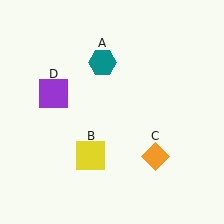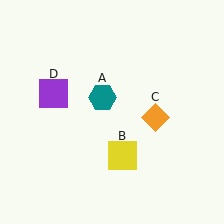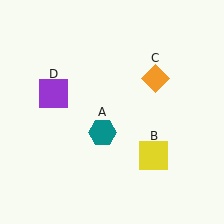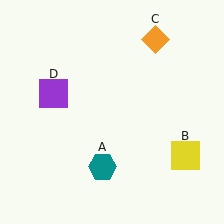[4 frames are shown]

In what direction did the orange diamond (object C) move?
The orange diamond (object C) moved up.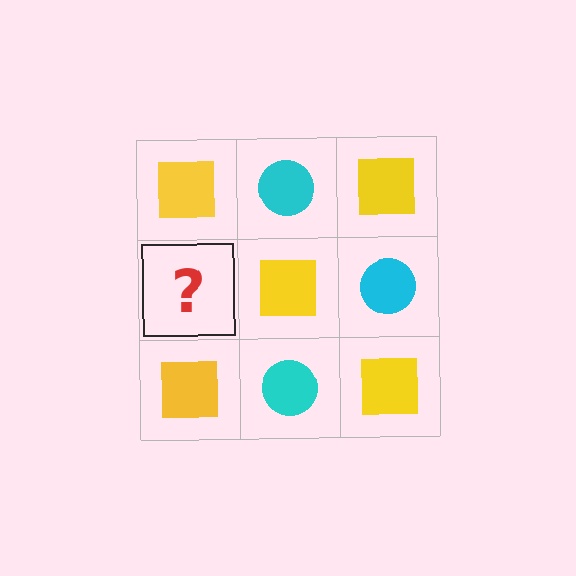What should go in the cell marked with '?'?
The missing cell should contain a cyan circle.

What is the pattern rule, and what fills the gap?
The rule is that it alternates yellow square and cyan circle in a checkerboard pattern. The gap should be filled with a cyan circle.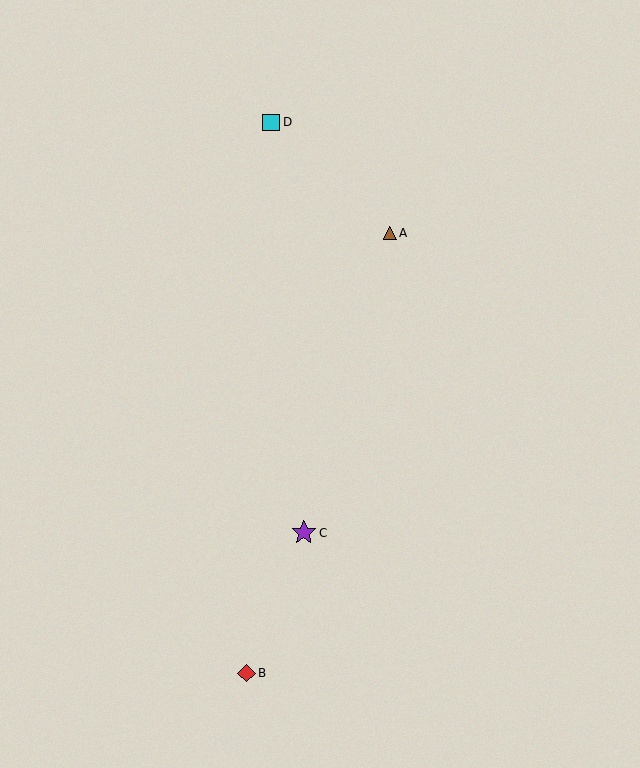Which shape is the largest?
The purple star (labeled C) is the largest.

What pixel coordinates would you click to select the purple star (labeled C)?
Click at (304, 533) to select the purple star C.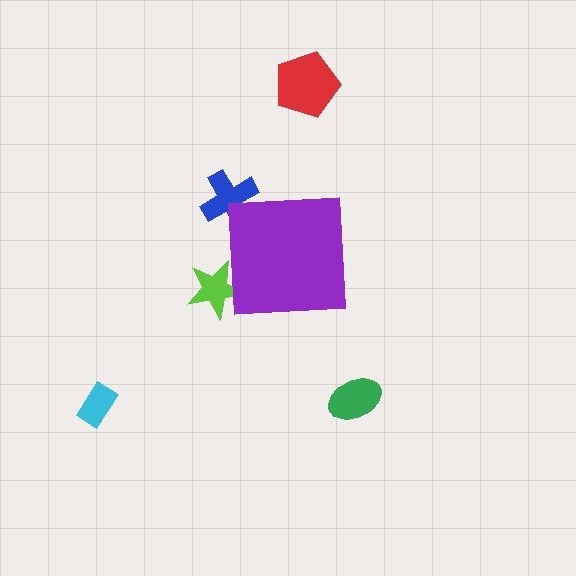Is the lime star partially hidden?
Yes, the lime star is partially hidden behind the purple square.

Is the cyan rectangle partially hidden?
No, the cyan rectangle is fully visible.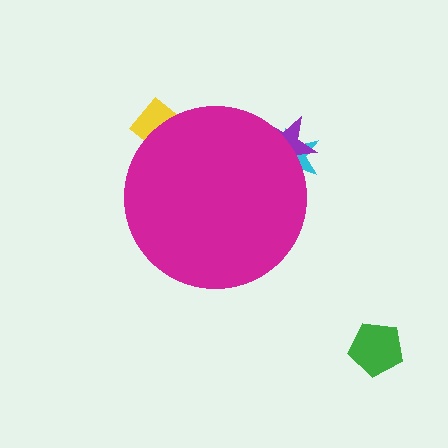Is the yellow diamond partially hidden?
Yes, the yellow diamond is partially hidden behind the magenta circle.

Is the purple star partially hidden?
Yes, the purple star is partially hidden behind the magenta circle.